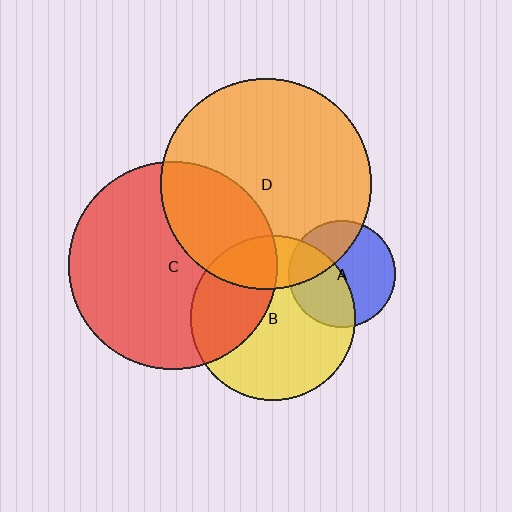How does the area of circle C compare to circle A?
Approximately 3.8 times.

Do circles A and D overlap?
Yes.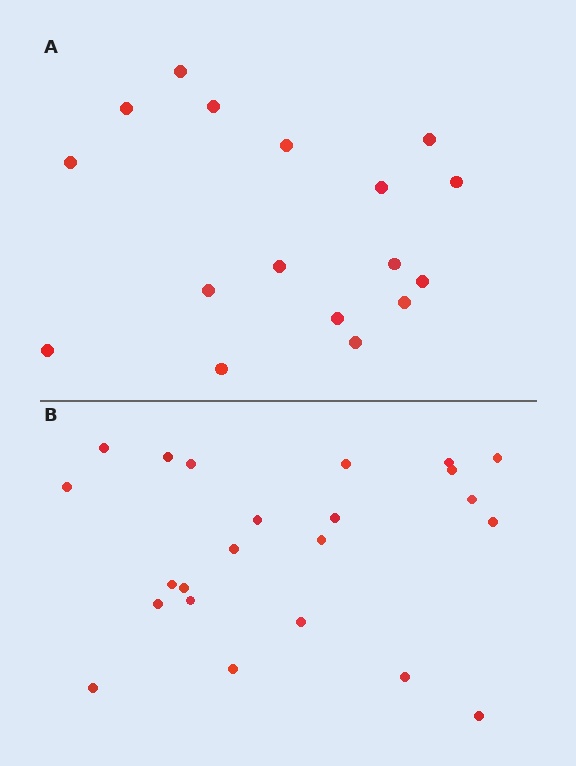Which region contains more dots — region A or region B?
Region B (the bottom region) has more dots.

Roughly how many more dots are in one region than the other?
Region B has about 6 more dots than region A.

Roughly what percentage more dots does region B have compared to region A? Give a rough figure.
About 35% more.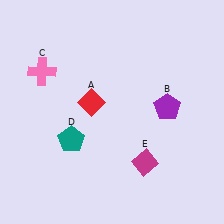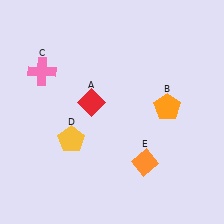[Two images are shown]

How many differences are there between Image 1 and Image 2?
There are 3 differences between the two images.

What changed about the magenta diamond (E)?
In Image 1, E is magenta. In Image 2, it changed to orange.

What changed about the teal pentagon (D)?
In Image 1, D is teal. In Image 2, it changed to yellow.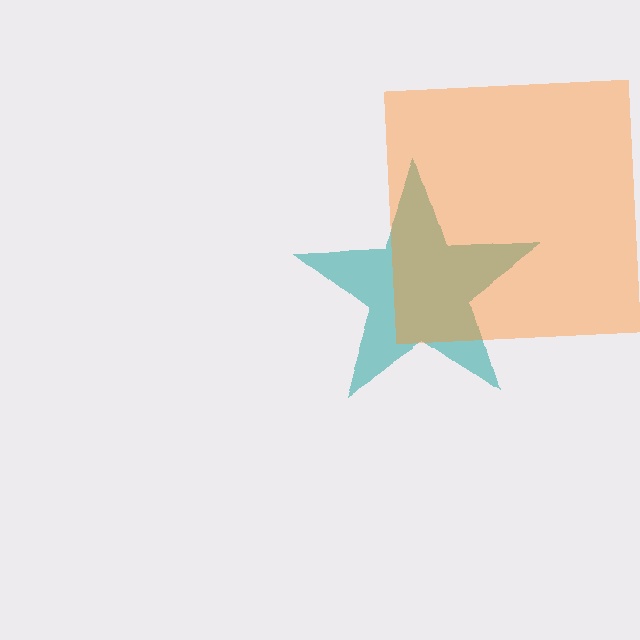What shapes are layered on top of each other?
The layered shapes are: a teal star, an orange square.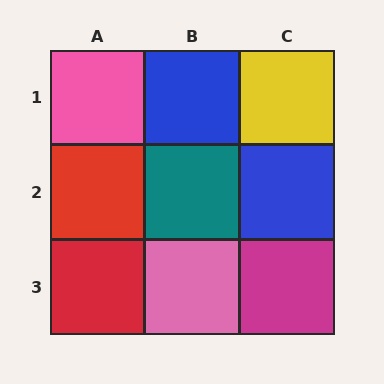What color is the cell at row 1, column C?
Yellow.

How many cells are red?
2 cells are red.